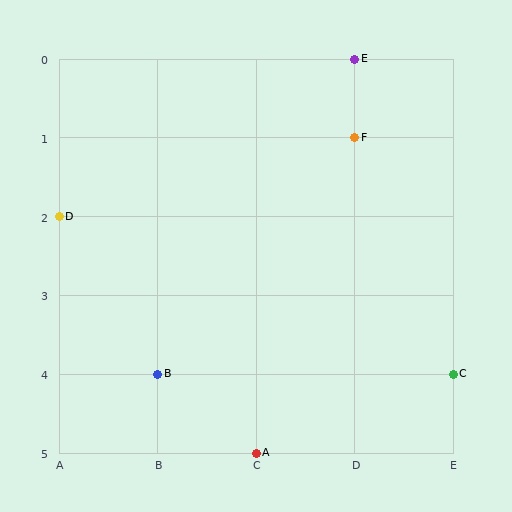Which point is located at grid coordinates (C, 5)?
Point A is at (C, 5).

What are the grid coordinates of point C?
Point C is at grid coordinates (E, 4).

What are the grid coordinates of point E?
Point E is at grid coordinates (D, 0).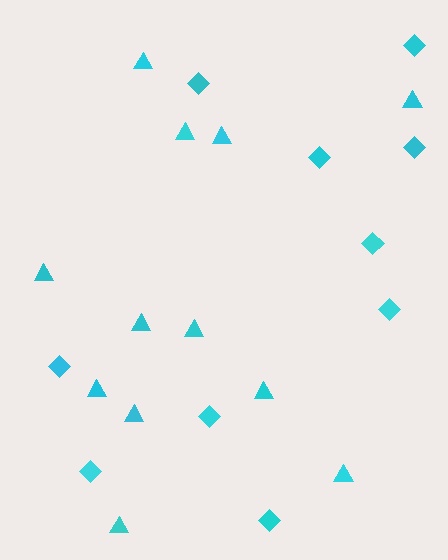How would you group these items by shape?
There are 2 groups: one group of triangles (12) and one group of diamonds (10).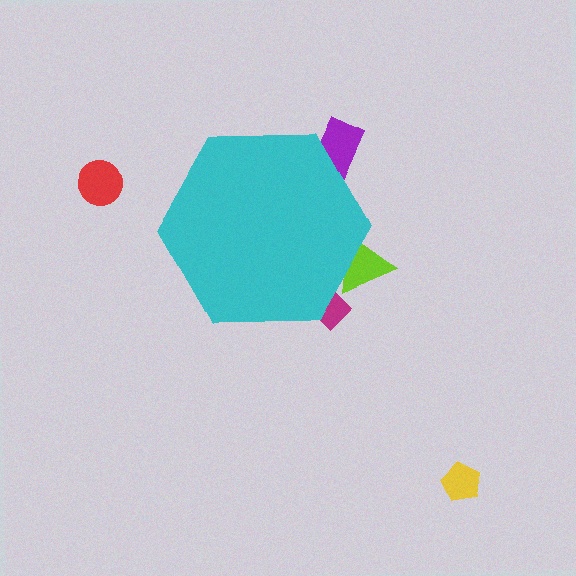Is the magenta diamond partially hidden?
Yes, the magenta diamond is partially hidden behind the cyan hexagon.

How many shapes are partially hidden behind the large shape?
3 shapes are partially hidden.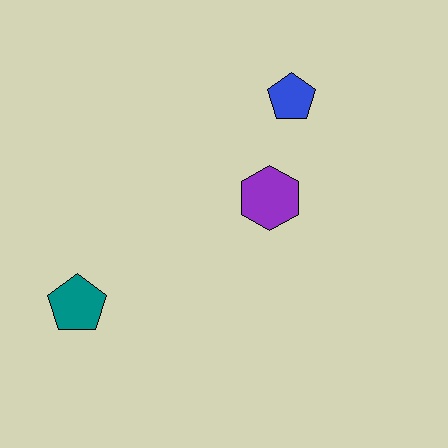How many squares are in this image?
There are no squares.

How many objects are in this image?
There are 3 objects.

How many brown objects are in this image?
There are no brown objects.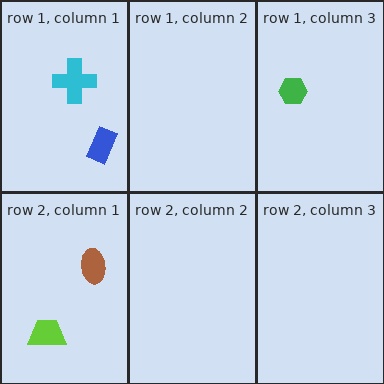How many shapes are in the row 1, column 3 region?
1.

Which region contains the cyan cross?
The row 1, column 1 region.